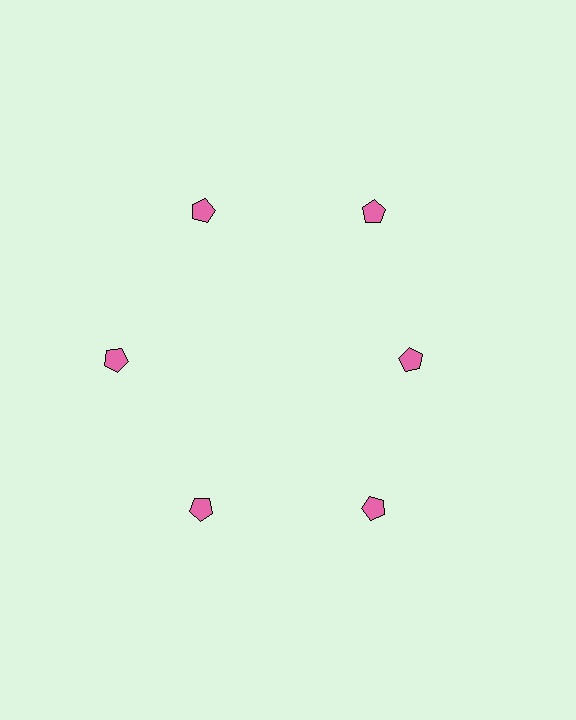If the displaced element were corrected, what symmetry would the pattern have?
It would have 6-fold rotational symmetry — the pattern would map onto itself every 60 degrees.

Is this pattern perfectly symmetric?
No. The 6 pink pentagons are arranged in a ring, but one element near the 3 o'clock position is pulled inward toward the center, breaking the 6-fold rotational symmetry.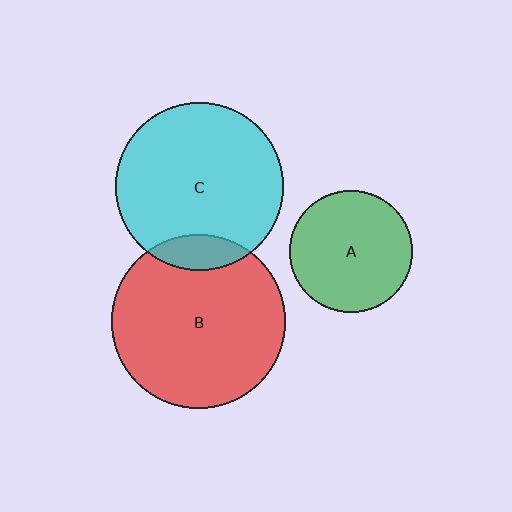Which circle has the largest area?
Circle B (red).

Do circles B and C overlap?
Yes.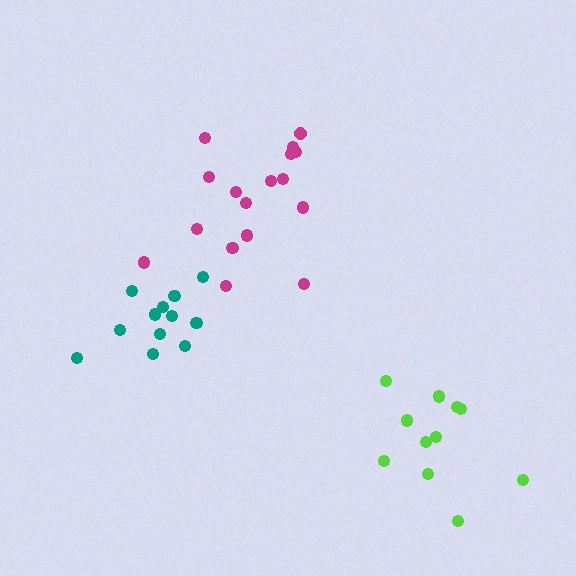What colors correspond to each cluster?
The clusters are colored: magenta, teal, lime.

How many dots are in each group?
Group 1: 17 dots, Group 2: 12 dots, Group 3: 11 dots (40 total).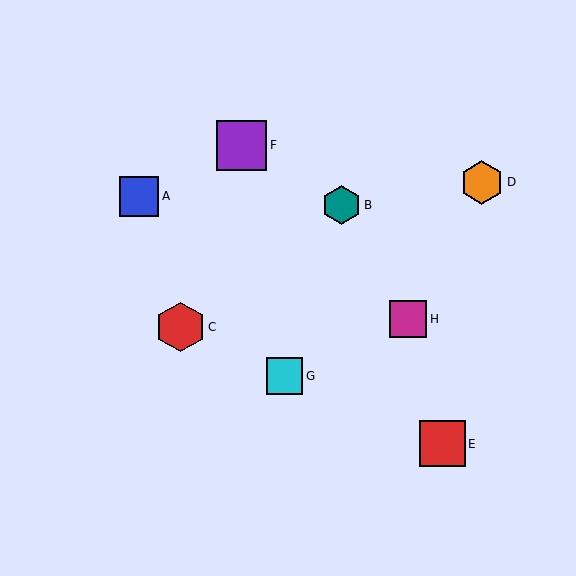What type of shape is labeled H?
Shape H is a magenta square.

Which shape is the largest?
The purple square (labeled F) is the largest.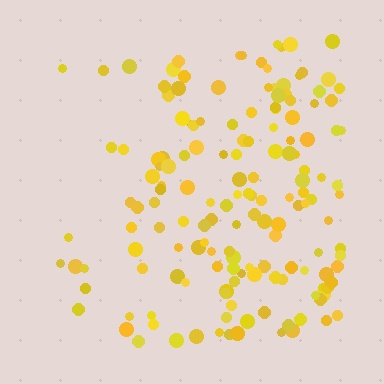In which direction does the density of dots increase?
From left to right, with the right side densest.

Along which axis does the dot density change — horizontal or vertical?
Horizontal.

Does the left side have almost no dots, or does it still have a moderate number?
Still a moderate number, just noticeably fewer than the right.